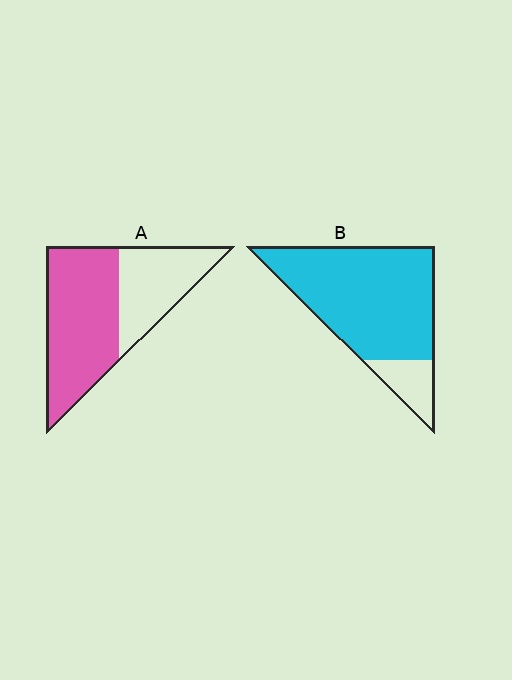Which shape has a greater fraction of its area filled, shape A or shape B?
Shape B.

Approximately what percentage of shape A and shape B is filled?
A is approximately 60% and B is approximately 85%.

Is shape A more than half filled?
Yes.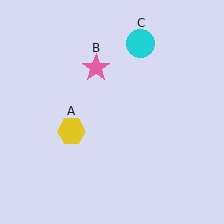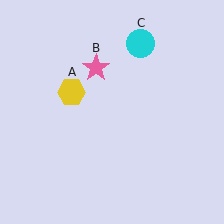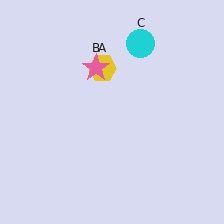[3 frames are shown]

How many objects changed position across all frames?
1 object changed position: yellow hexagon (object A).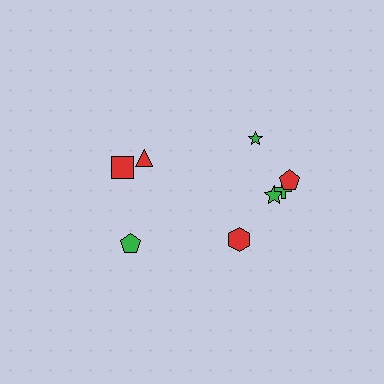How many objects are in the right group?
There are 5 objects.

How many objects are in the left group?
There are 3 objects.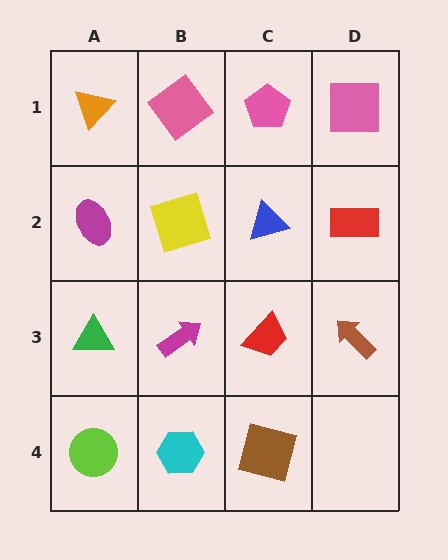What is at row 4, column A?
A lime circle.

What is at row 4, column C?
A brown square.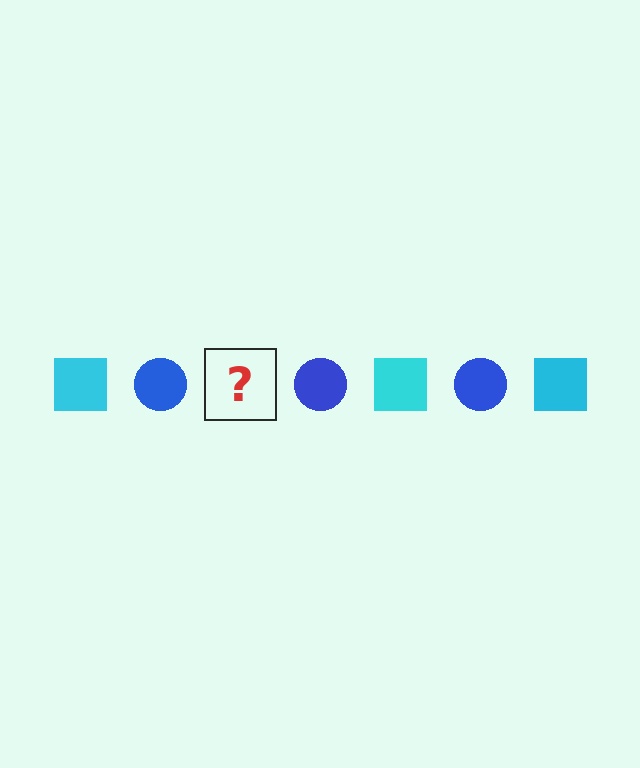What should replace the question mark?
The question mark should be replaced with a cyan square.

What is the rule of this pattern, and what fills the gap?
The rule is that the pattern alternates between cyan square and blue circle. The gap should be filled with a cyan square.